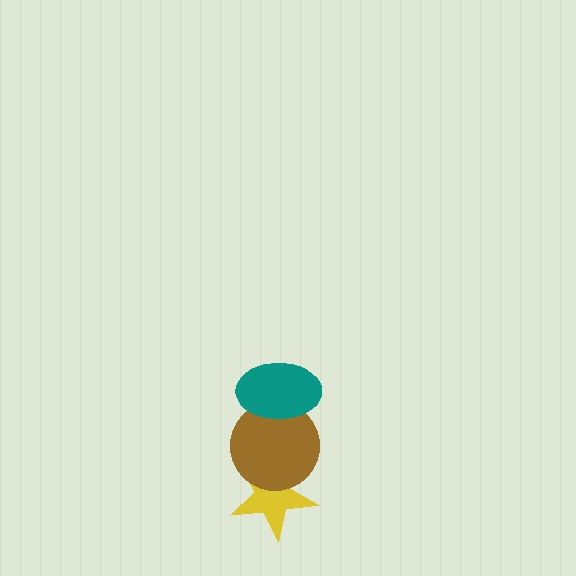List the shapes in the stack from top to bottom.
From top to bottom: the teal ellipse, the brown circle, the yellow star.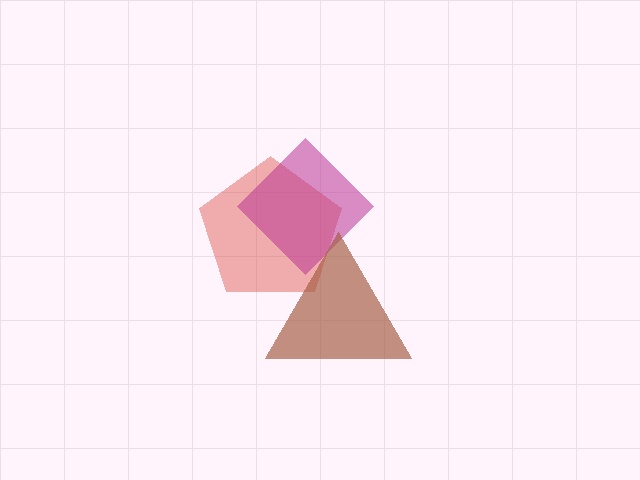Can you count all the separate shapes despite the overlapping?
Yes, there are 3 separate shapes.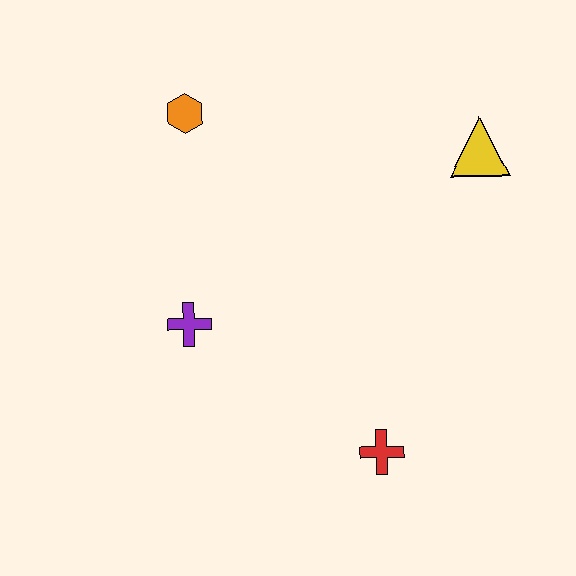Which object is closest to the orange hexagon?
The purple cross is closest to the orange hexagon.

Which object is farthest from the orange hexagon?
The red cross is farthest from the orange hexagon.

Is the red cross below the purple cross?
Yes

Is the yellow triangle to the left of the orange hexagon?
No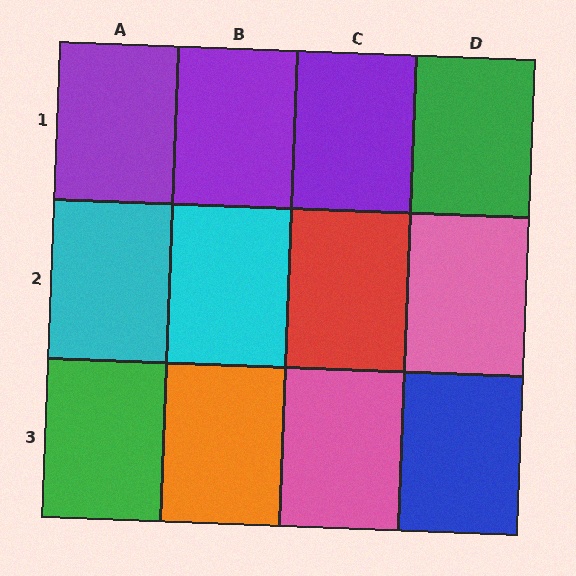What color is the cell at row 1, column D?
Green.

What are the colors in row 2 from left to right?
Cyan, cyan, red, pink.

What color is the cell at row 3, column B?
Orange.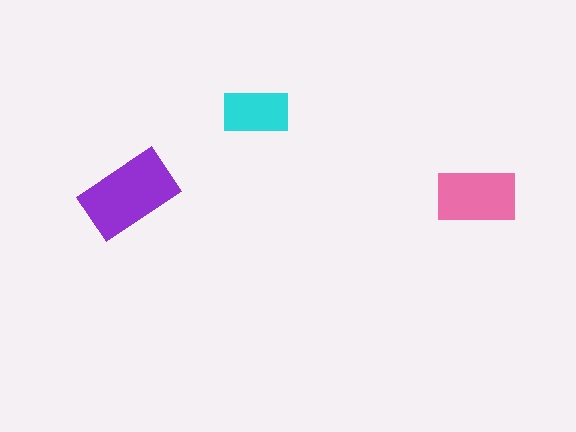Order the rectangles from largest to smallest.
the purple one, the pink one, the cyan one.